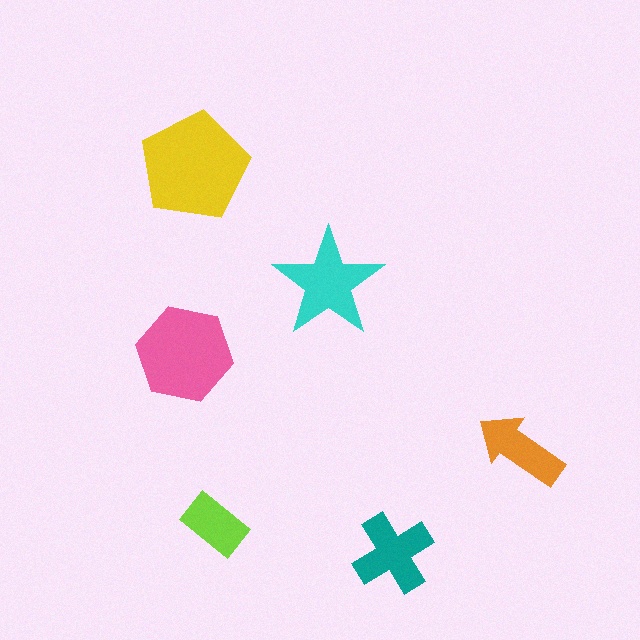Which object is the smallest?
The lime rectangle.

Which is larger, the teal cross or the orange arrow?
The teal cross.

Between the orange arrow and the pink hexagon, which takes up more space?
The pink hexagon.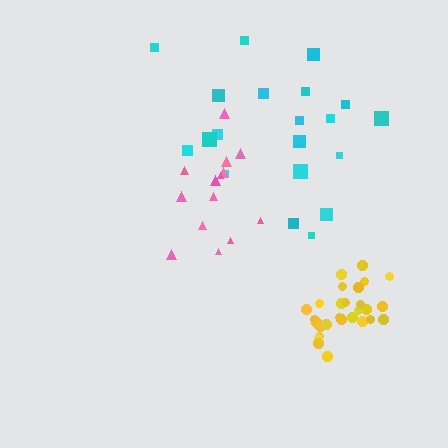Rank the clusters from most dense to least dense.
yellow, pink, cyan.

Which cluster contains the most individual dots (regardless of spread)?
Yellow (28).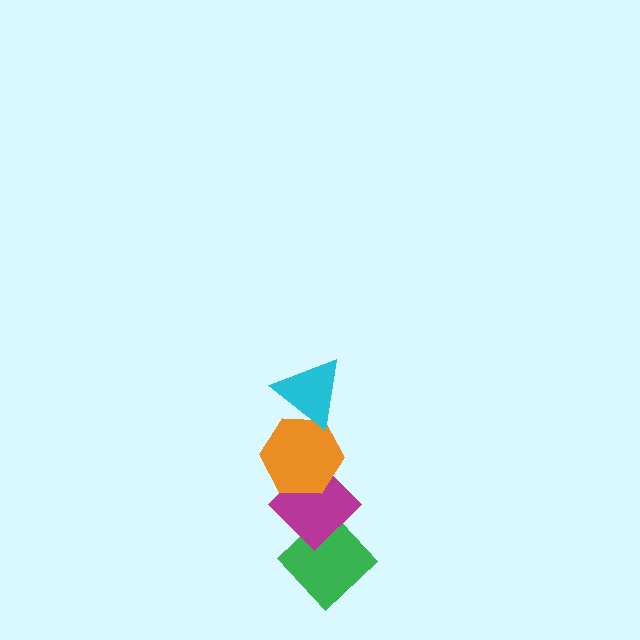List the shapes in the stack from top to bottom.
From top to bottom: the cyan triangle, the orange hexagon, the magenta diamond, the green diamond.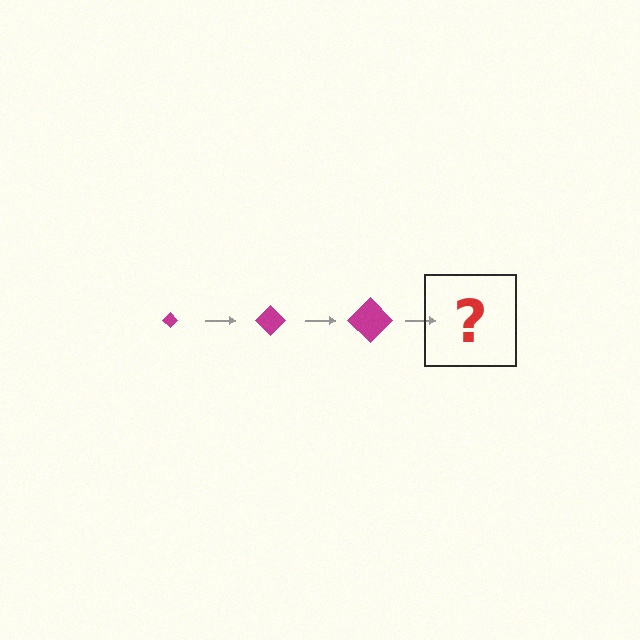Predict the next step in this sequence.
The next step is a magenta diamond, larger than the previous one.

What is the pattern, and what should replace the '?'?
The pattern is that the diamond gets progressively larger each step. The '?' should be a magenta diamond, larger than the previous one.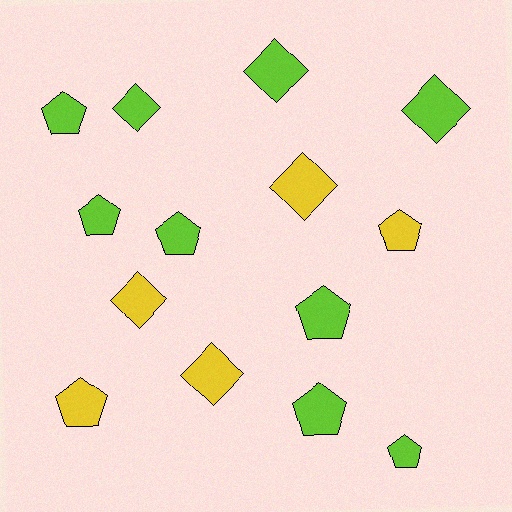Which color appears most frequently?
Lime, with 9 objects.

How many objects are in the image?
There are 14 objects.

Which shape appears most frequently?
Pentagon, with 8 objects.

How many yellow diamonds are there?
There are 3 yellow diamonds.